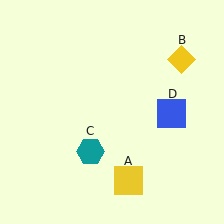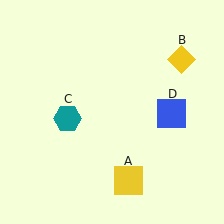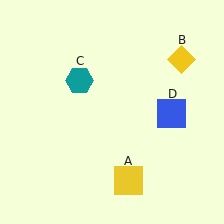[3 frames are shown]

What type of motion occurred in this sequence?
The teal hexagon (object C) rotated clockwise around the center of the scene.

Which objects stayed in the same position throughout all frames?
Yellow square (object A) and yellow diamond (object B) and blue square (object D) remained stationary.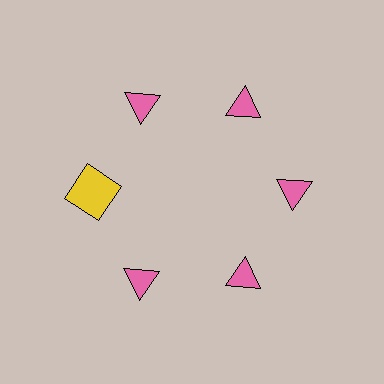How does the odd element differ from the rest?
It differs in both color (yellow instead of pink) and shape (square instead of triangle).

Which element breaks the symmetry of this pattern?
The yellow square at roughly the 9 o'clock position breaks the symmetry. All other shapes are pink triangles.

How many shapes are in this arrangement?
There are 6 shapes arranged in a ring pattern.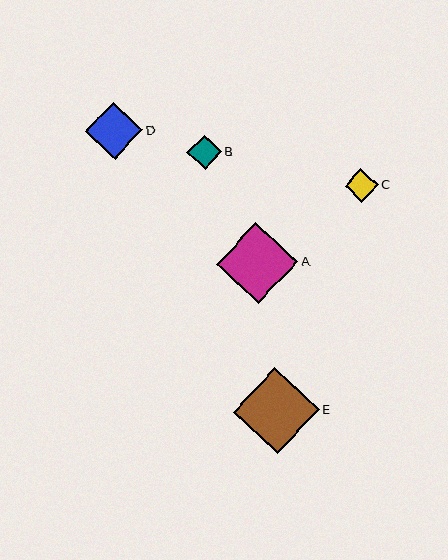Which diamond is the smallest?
Diamond C is the smallest with a size of approximately 33 pixels.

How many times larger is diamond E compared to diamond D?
Diamond E is approximately 1.5 times the size of diamond D.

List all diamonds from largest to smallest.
From largest to smallest: E, A, D, B, C.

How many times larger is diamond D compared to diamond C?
Diamond D is approximately 1.7 times the size of diamond C.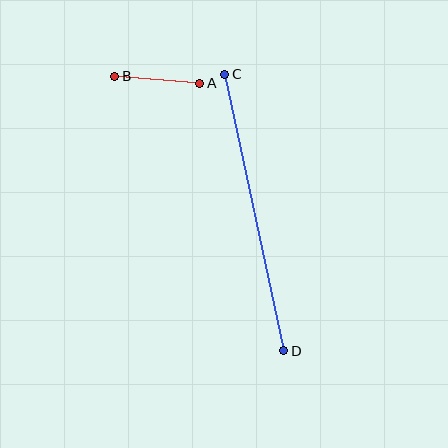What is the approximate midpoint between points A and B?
The midpoint is at approximately (157, 80) pixels.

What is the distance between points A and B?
The distance is approximately 85 pixels.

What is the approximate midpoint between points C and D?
The midpoint is at approximately (254, 213) pixels.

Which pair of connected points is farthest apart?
Points C and D are farthest apart.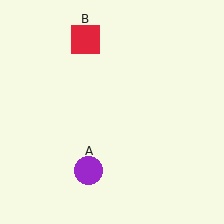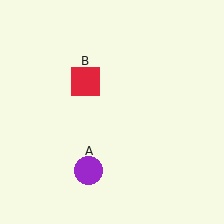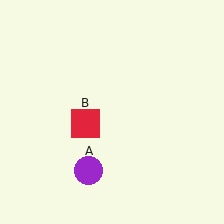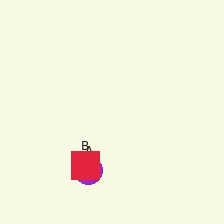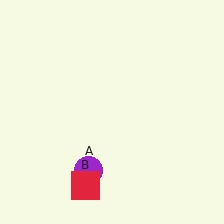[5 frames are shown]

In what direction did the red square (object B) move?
The red square (object B) moved down.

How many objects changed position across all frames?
1 object changed position: red square (object B).